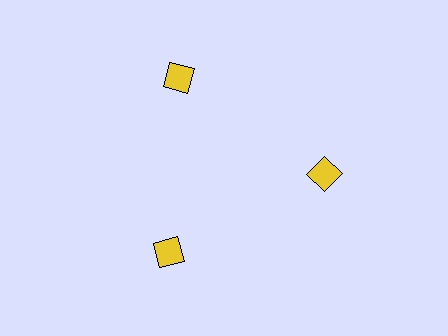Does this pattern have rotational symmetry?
Yes, this pattern has 3-fold rotational symmetry. It looks the same after rotating 120 degrees around the center.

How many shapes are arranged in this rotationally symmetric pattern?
There are 3 shapes, arranged in 3 groups of 1.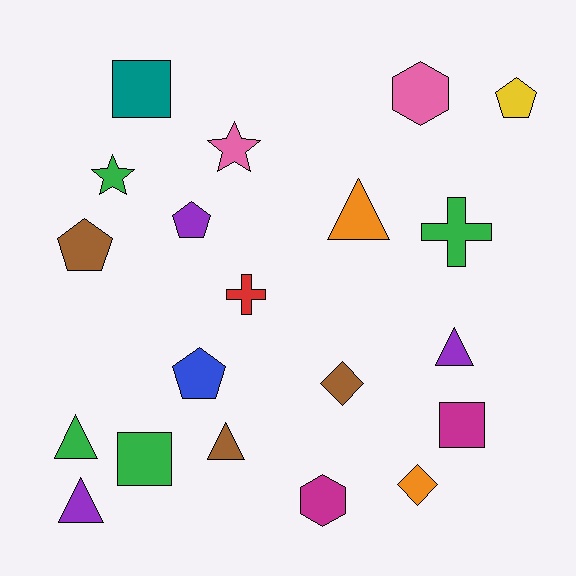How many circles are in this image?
There are no circles.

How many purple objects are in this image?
There are 3 purple objects.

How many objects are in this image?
There are 20 objects.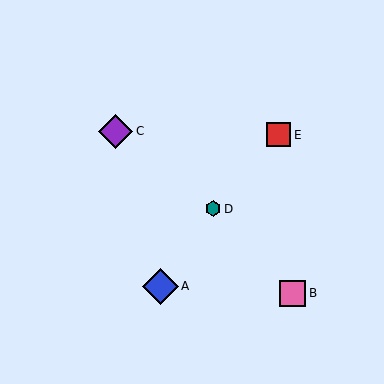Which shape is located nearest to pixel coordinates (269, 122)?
The red square (labeled E) at (278, 135) is nearest to that location.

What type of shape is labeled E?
Shape E is a red square.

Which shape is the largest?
The blue diamond (labeled A) is the largest.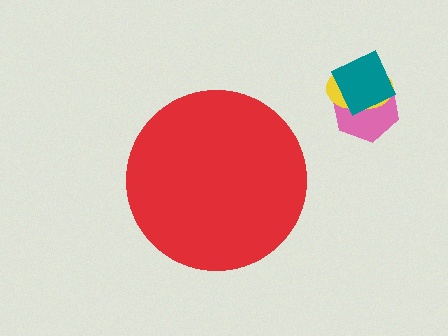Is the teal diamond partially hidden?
No, the teal diamond is fully visible.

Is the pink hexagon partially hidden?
No, the pink hexagon is fully visible.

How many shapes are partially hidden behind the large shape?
0 shapes are partially hidden.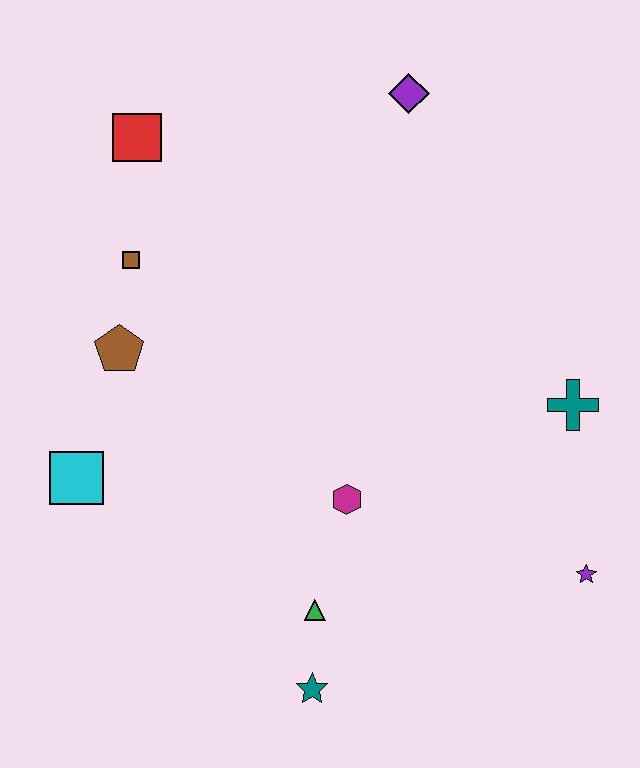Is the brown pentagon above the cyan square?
Yes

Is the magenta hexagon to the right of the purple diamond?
No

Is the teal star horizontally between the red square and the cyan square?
No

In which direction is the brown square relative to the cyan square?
The brown square is above the cyan square.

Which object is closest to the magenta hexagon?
The green triangle is closest to the magenta hexagon.